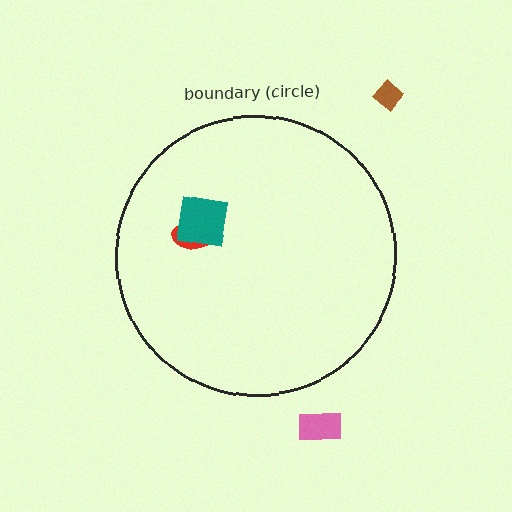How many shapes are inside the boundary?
2 inside, 2 outside.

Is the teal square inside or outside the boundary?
Inside.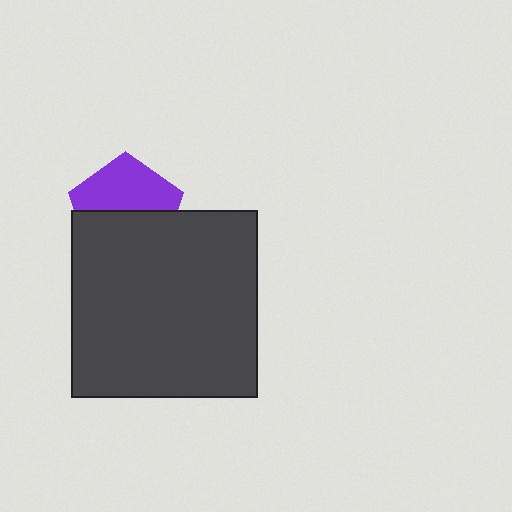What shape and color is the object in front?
The object in front is a dark gray square.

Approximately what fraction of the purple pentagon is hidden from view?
Roughly 52% of the purple pentagon is hidden behind the dark gray square.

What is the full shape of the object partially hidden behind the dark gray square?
The partially hidden object is a purple pentagon.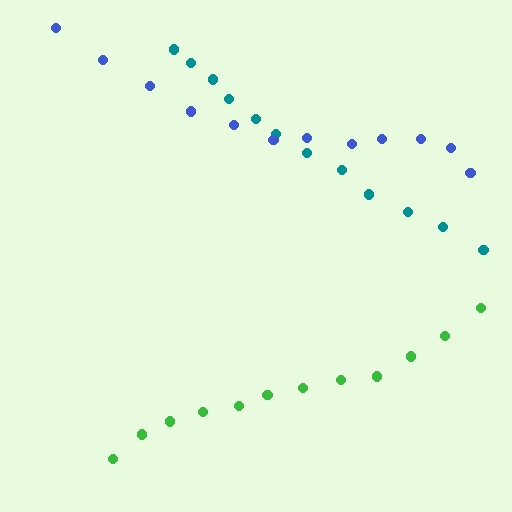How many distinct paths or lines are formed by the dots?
There are 3 distinct paths.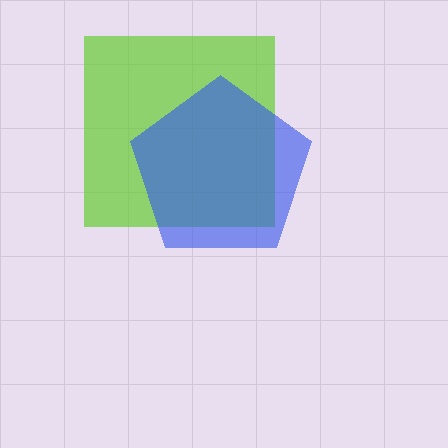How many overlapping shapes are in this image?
There are 2 overlapping shapes in the image.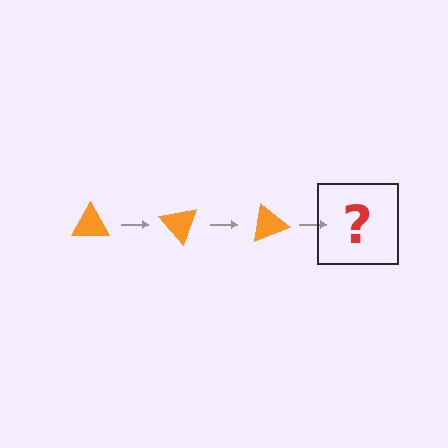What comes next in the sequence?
The next element should be an orange triangle rotated 150 degrees.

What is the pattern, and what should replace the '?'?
The pattern is that the triangle rotates 50 degrees each step. The '?' should be an orange triangle rotated 150 degrees.